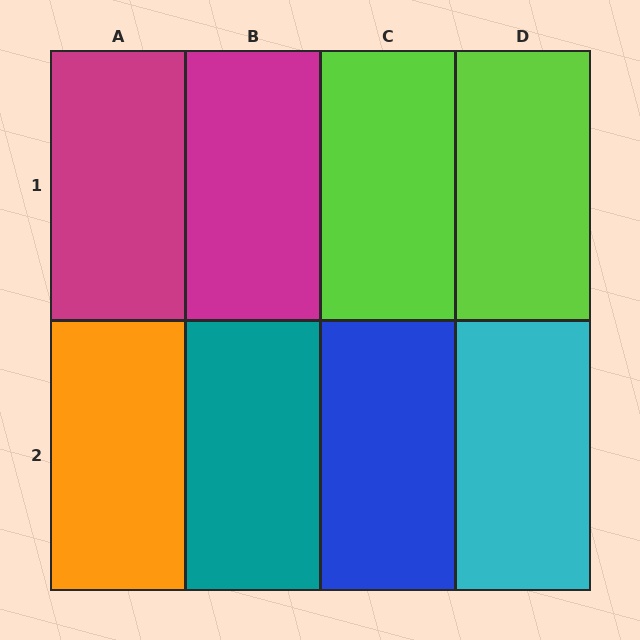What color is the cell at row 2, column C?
Blue.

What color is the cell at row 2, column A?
Orange.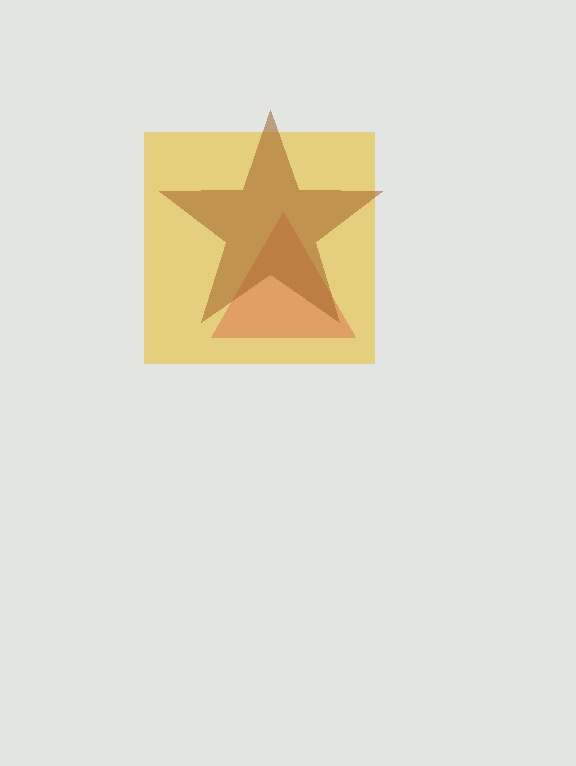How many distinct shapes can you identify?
There are 3 distinct shapes: a magenta triangle, a yellow square, a brown star.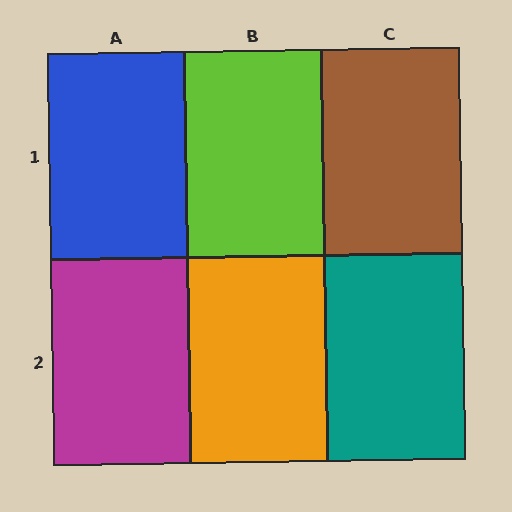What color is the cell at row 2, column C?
Teal.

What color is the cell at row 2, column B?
Orange.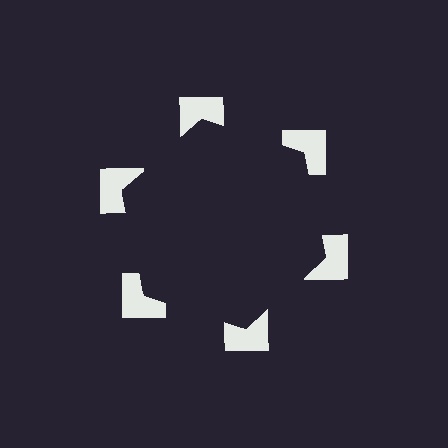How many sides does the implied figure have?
6 sides.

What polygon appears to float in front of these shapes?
An illusory hexagon — its edges are inferred from the aligned wedge cuts in the notched squares, not physically drawn.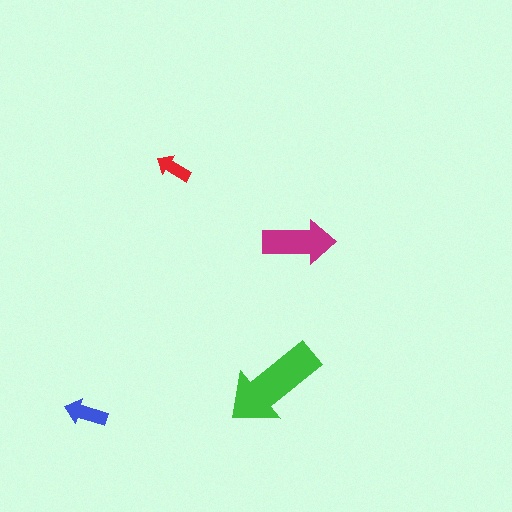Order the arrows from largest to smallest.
the green one, the magenta one, the blue one, the red one.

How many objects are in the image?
There are 4 objects in the image.